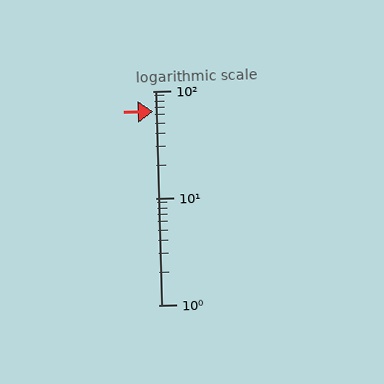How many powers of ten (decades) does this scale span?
The scale spans 2 decades, from 1 to 100.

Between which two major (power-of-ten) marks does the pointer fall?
The pointer is between 10 and 100.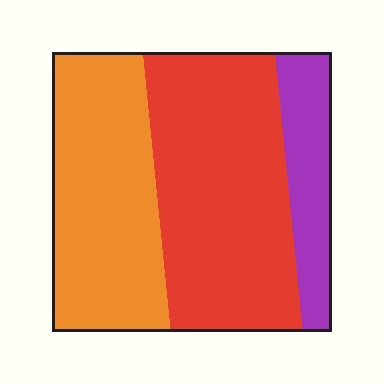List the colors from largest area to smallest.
From largest to smallest: red, orange, purple.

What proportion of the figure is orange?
Orange covers 37% of the figure.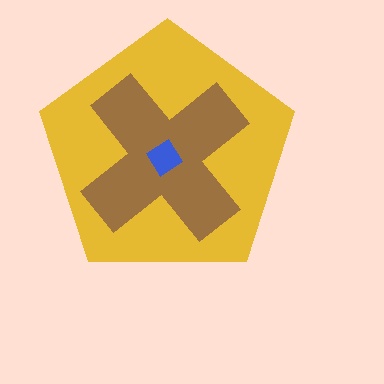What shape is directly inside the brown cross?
The blue diamond.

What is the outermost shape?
The yellow pentagon.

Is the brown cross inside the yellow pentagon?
Yes.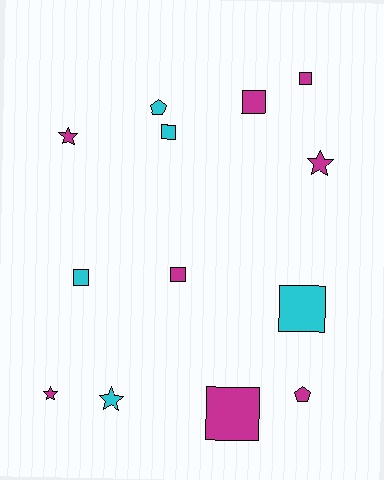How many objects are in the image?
There are 13 objects.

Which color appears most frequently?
Magenta, with 8 objects.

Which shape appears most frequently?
Square, with 7 objects.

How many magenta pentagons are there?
There is 1 magenta pentagon.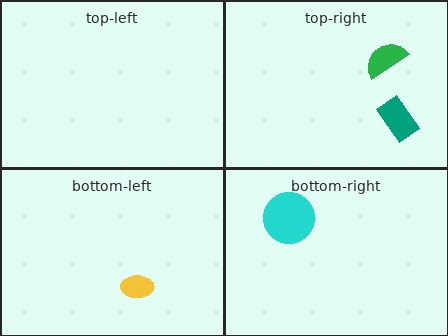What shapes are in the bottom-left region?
The yellow ellipse.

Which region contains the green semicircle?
The top-right region.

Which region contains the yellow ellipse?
The bottom-left region.